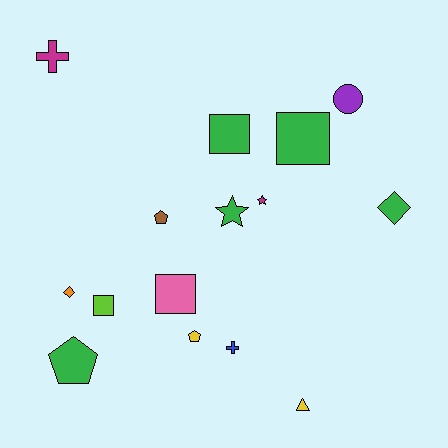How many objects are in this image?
There are 15 objects.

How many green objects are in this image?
There are 5 green objects.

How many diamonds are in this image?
There are 2 diamonds.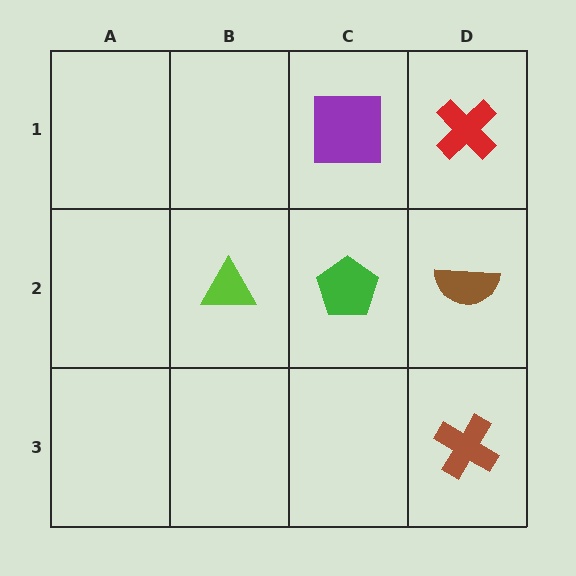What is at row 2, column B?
A lime triangle.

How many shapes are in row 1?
2 shapes.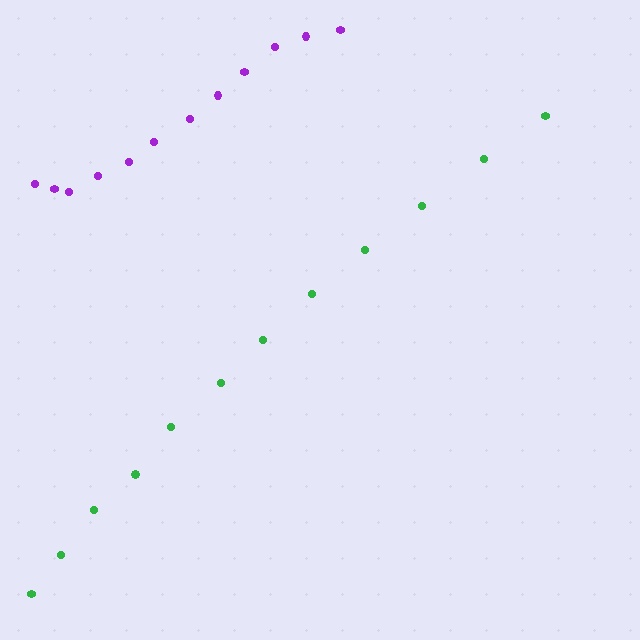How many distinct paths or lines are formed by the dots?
There are 2 distinct paths.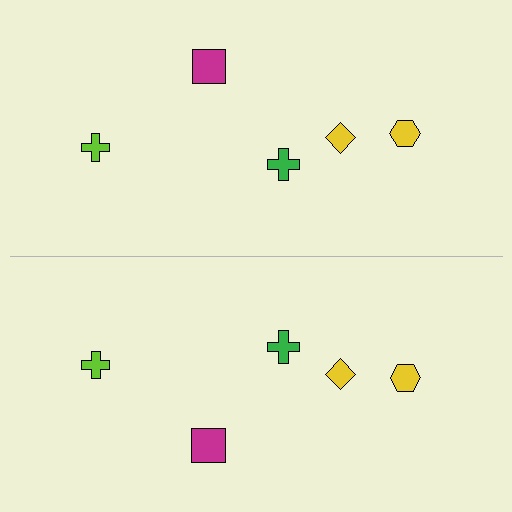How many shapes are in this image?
There are 10 shapes in this image.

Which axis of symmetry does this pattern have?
The pattern has a horizontal axis of symmetry running through the center of the image.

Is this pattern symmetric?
Yes, this pattern has bilateral (reflection) symmetry.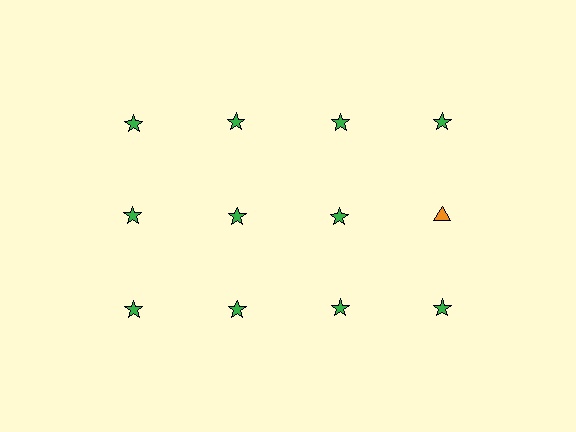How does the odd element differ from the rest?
It differs in both color (orange instead of green) and shape (triangle instead of star).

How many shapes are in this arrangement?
There are 12 shapes arranged in a grid pattern.